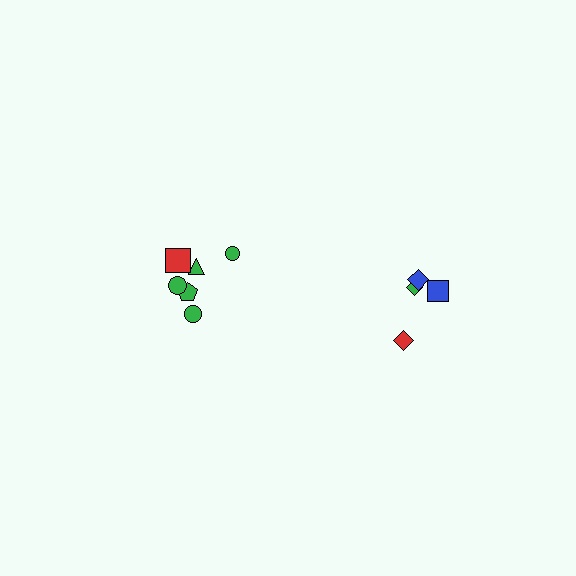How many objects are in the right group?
There are 4 objects.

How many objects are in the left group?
There are 6 objects.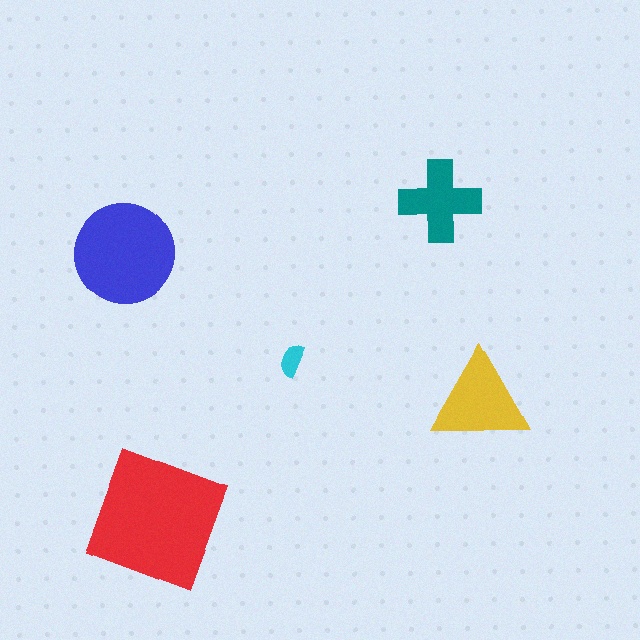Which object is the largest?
The red square.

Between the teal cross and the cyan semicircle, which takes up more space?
The teal cross.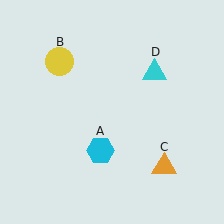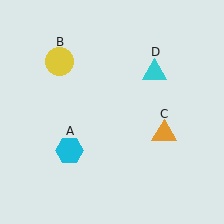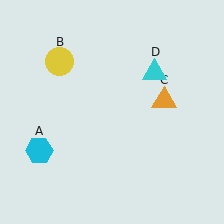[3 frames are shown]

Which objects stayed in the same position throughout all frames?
Yellow circle (object B) and cyan triangle (object D) remained stationary.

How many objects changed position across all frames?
2 objects changed position: cyan hexagon (object A), orange triangle (object C).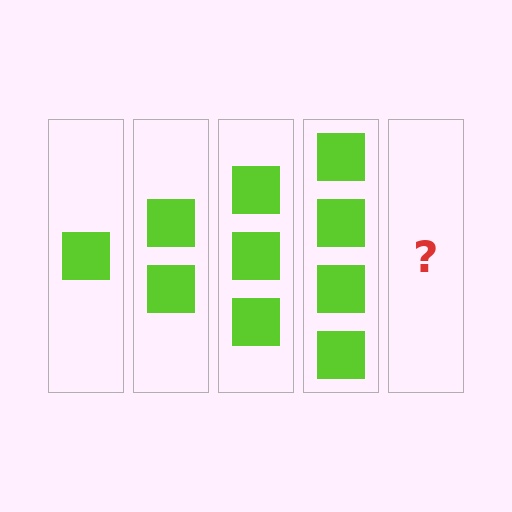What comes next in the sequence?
The next element should be 5 squares.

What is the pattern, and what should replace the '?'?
The pattern is that each step adds one more square. The '?' should be 5 squares.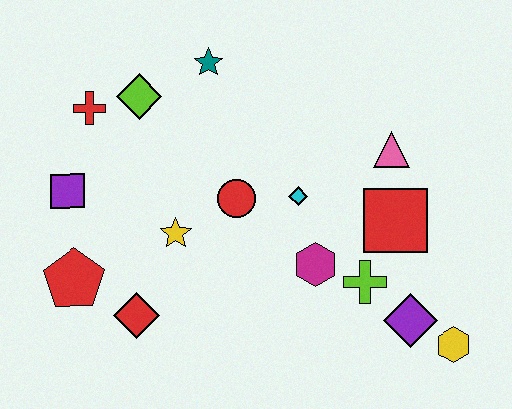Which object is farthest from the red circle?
The yellow hexagon is farthest from the red circle.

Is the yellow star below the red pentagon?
No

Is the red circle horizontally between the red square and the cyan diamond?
No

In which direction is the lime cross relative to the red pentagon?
The lime cross is to the right of the red pentagon.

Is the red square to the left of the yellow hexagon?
Yes